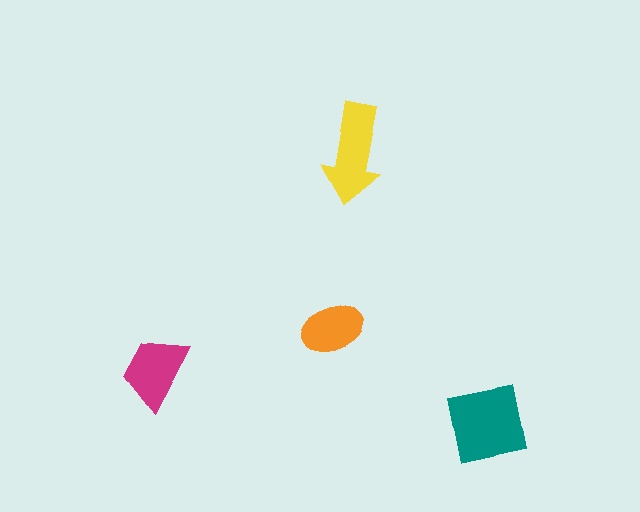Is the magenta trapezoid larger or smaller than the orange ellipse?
Larger.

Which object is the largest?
The teal square.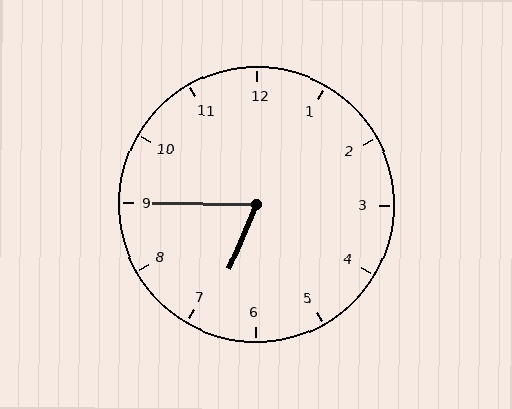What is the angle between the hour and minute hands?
Approximately 68 degrees.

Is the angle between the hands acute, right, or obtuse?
It is acute.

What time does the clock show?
6:45.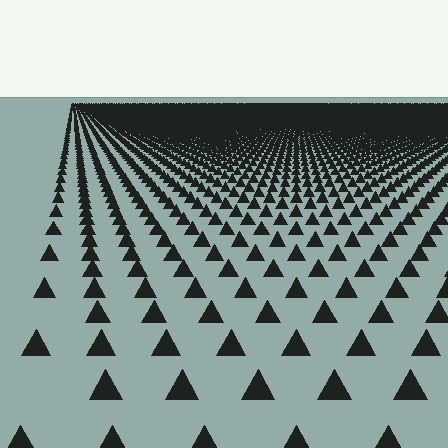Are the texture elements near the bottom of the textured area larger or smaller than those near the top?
Larger. Near the bottom, elements are closer to the viewer and appear at a bigger on-screen size.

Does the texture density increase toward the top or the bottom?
Density increases toward the top.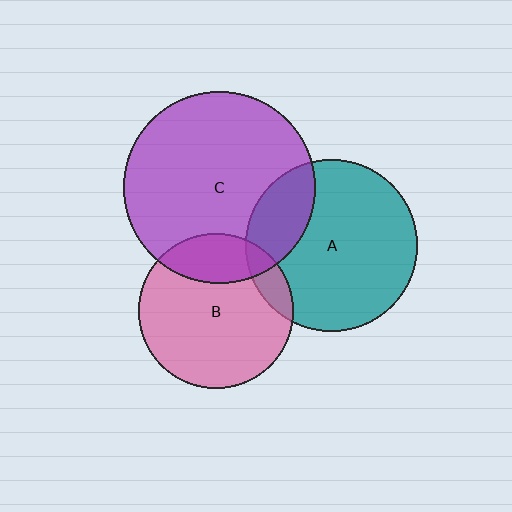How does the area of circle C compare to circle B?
Approximately 1.5 times.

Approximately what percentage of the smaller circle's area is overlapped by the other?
Approximately 20%.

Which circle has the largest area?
Circle C (purple).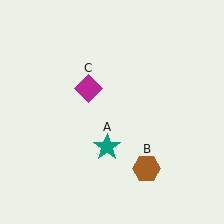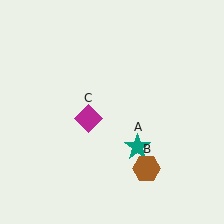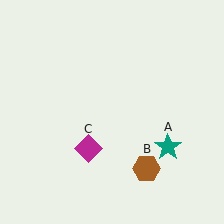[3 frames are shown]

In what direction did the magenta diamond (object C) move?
The magenta diamond (object C) moved down.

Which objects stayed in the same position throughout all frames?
Brown hexagon (object B) remained stationary.